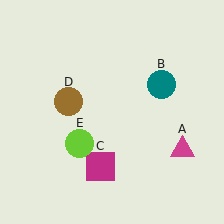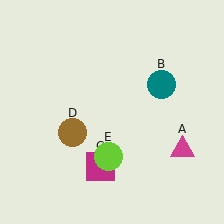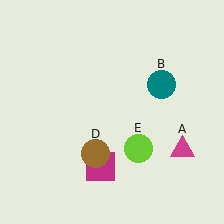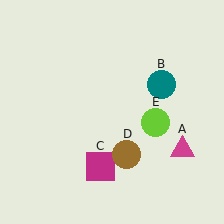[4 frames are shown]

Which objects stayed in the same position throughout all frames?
Magenta triangle (object A) and teal circle (object B) and magenta square (object C) remained stationary.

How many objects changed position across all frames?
2 objects changed position: brown circle (object D), lime circle (object E).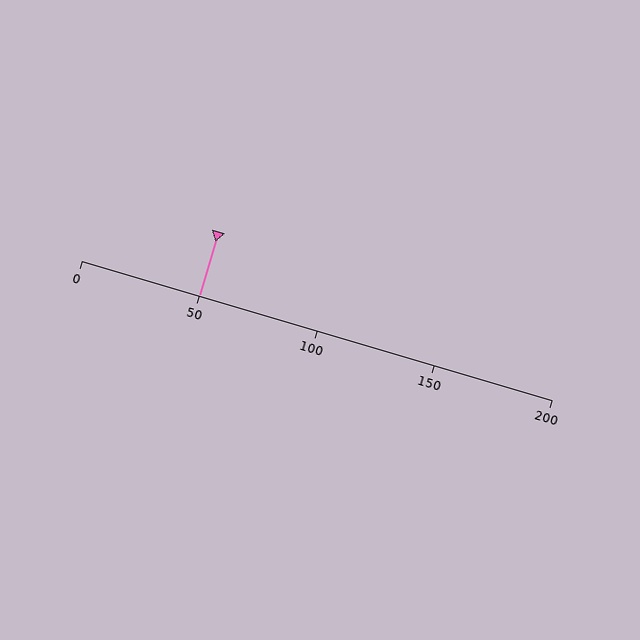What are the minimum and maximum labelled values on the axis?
The axis runs from 0 to 200.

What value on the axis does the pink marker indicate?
The marker indicates approximately 50.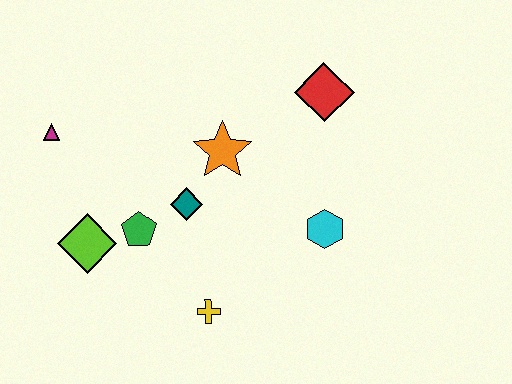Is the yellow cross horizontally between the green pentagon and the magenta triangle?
No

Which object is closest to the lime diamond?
The green pentagon is closest to the lime diamond.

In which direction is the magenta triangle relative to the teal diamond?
The magenta triangle is to the left of the teal diamond.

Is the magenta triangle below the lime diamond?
No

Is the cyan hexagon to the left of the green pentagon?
No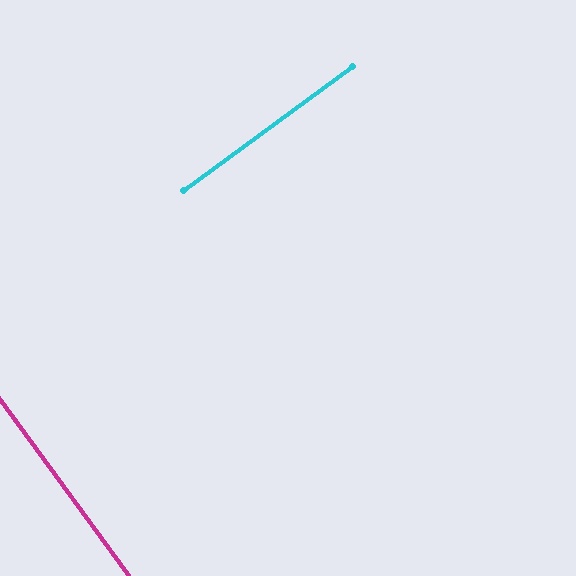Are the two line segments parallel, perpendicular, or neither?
Perpendicular — they meet at approximately 90°.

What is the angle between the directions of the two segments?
Approximately 90 degrees.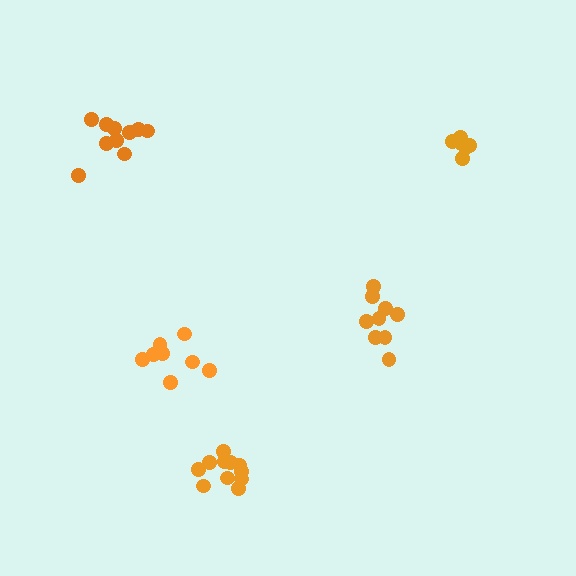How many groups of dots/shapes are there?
There are 5 groups.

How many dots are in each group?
Group 1: 6 dots, Group 2: 10 dots, Group 3: 9 dots, Group 4: 11 dots, Group 5: 9 dots (45 total).